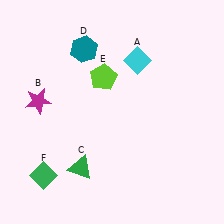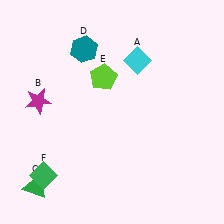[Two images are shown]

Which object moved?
The green triangle (C) moved left.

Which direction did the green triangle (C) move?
The green triangle (C) moved left.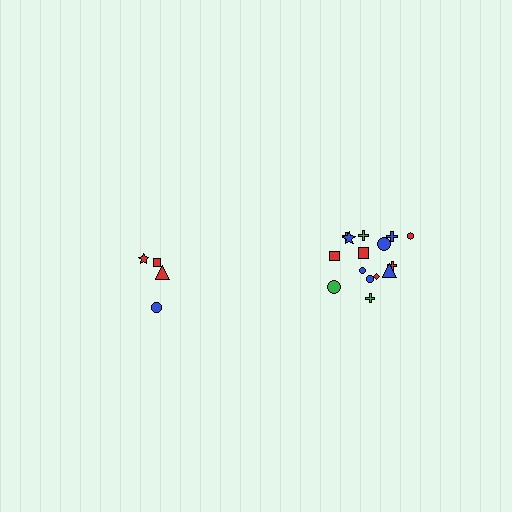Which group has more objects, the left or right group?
The right group.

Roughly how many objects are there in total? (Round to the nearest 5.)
Roughly 20 objects in total.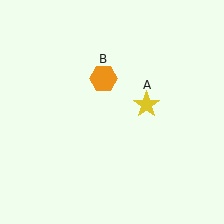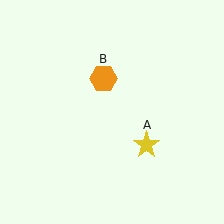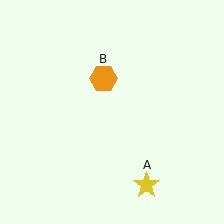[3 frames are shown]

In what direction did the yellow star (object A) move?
The yellow star (object A) moved down.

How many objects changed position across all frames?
1 object changed position: yellow star (object A).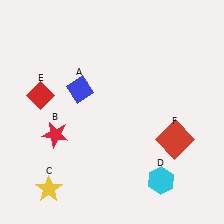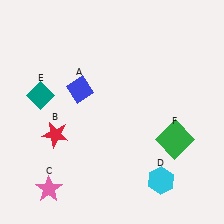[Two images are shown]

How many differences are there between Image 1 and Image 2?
There are 3 differences between the two images.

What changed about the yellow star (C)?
In Image 1, C is yellow. In Image 2, it changed to pink.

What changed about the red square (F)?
In Image 1, F is red. In Image 2, it changed to green.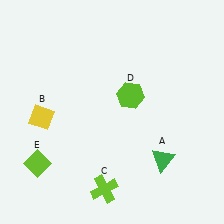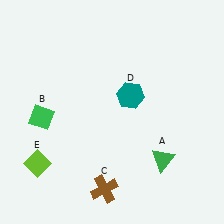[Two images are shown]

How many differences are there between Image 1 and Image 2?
There are 3 differences between the two images.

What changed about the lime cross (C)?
In Image 1, C is lime. In Image 2, it changed to brown.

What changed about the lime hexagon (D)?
In Image 1, D is lime. In Image 2, it changed to teal.